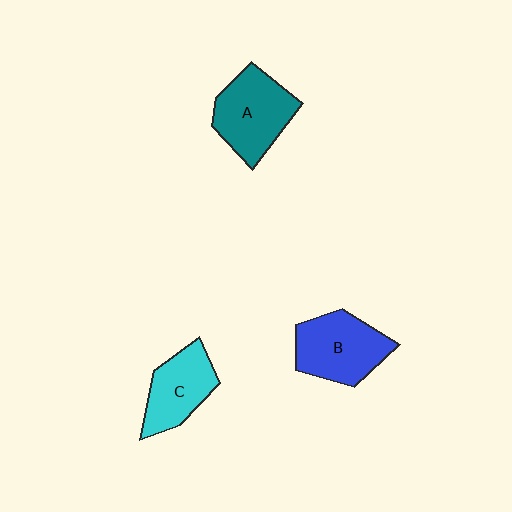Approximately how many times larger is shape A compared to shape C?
Approximately 1.2 times.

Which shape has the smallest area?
Shape C (cyan).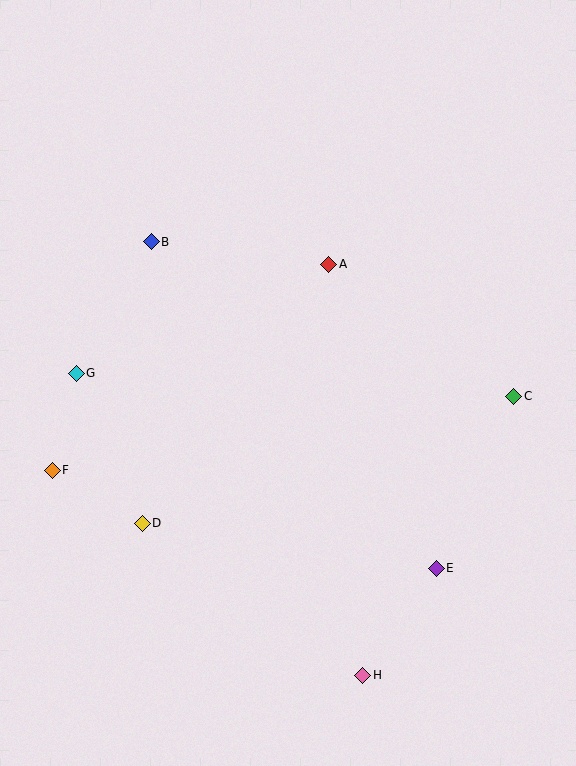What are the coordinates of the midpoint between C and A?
The midpoint between C and A is at (421, 330).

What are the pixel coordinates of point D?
Point D is at (142, 523).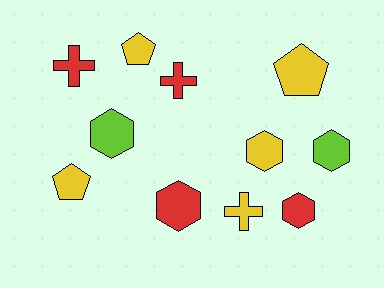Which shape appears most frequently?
Hexagon, with 5 objects.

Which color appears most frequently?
Yellow, with 5 objects.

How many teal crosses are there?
There are no teal crosses.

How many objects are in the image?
There are 11 objects.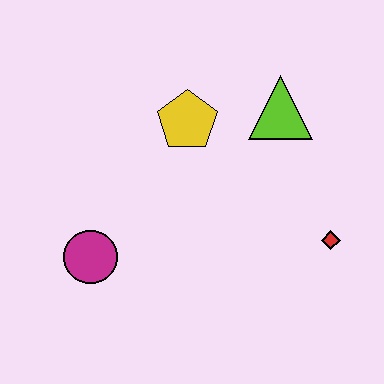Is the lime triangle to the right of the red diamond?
No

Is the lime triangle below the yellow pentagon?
No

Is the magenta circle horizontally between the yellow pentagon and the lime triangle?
No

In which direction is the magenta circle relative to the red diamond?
The magenta circle is to the left of the red diamond.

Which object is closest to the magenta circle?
The yellow pentagon is closest to the magenta circle.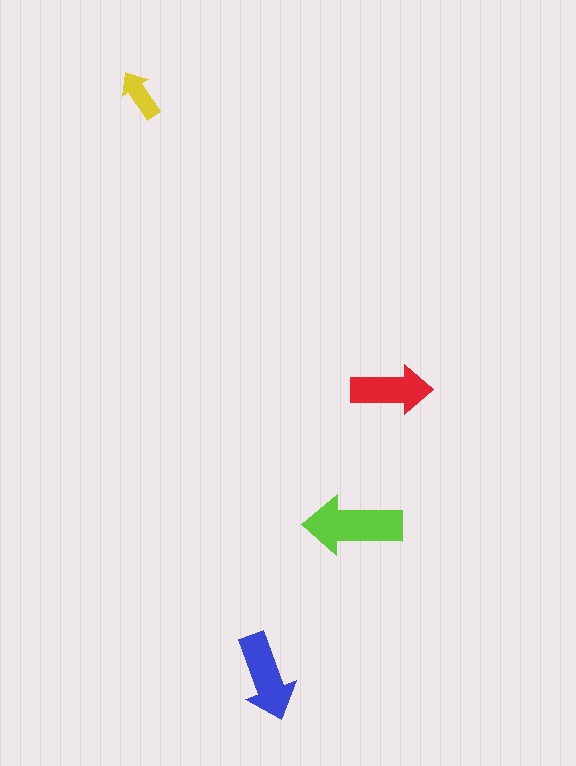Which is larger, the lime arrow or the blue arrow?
The lime one.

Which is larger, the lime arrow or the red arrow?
The lime one.